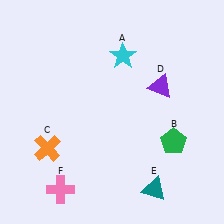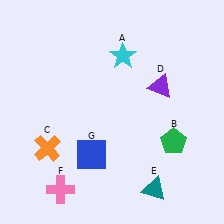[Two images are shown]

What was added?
A blue square (G) was added in Image 2.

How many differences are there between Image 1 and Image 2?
There is 1 difference between the two images.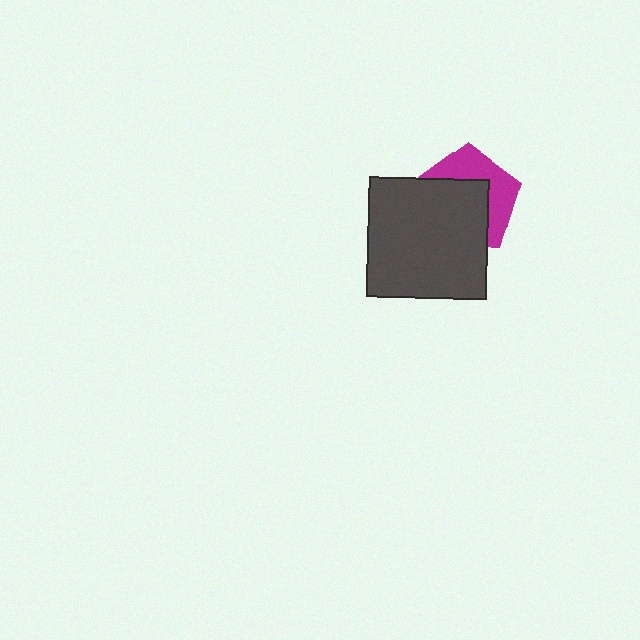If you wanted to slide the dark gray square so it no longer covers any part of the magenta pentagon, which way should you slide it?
Slide it toward the lower-left — that is the most direct way to separate the two shapes.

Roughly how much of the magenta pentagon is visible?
A small part of it is visible (roughly 43%).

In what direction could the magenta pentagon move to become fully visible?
The magenta pentagon could move toward the upper-right. That would shift it out from behind the dark gray square entirely.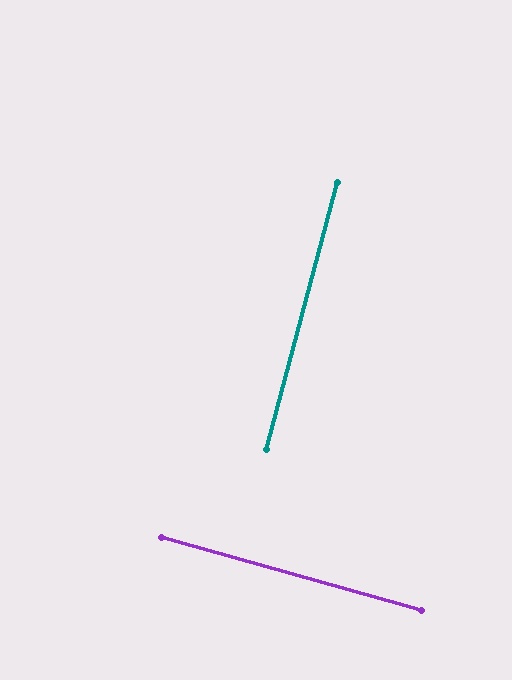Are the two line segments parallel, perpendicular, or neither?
Perpendicular — they meet at approximately 89°.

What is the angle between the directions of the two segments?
Approximately 89 degrees.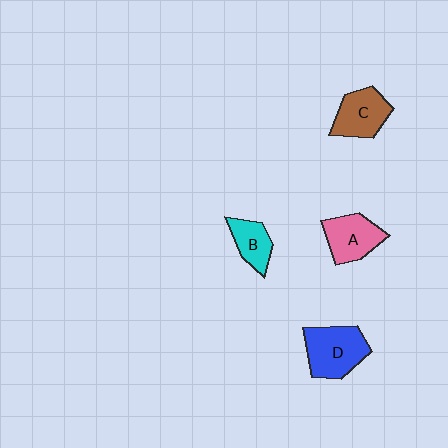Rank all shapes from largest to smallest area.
From largest to smallest: D (blue), A (pink), C (brown), B (cyan).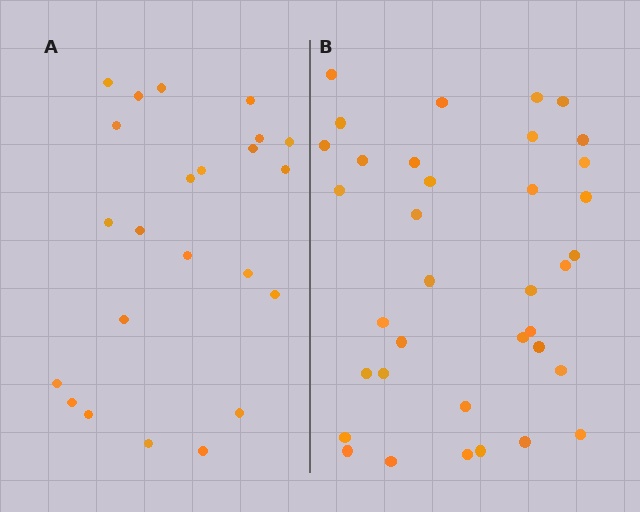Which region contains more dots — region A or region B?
Region B (the right region) has more dots.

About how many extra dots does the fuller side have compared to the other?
Region B has approximately 15 more dots than region A.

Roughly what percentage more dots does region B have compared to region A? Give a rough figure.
About 55% more.